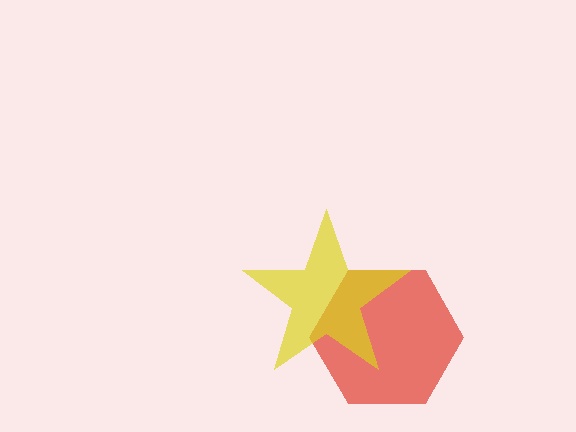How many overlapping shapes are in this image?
There are 2 overlapping shapes in the image.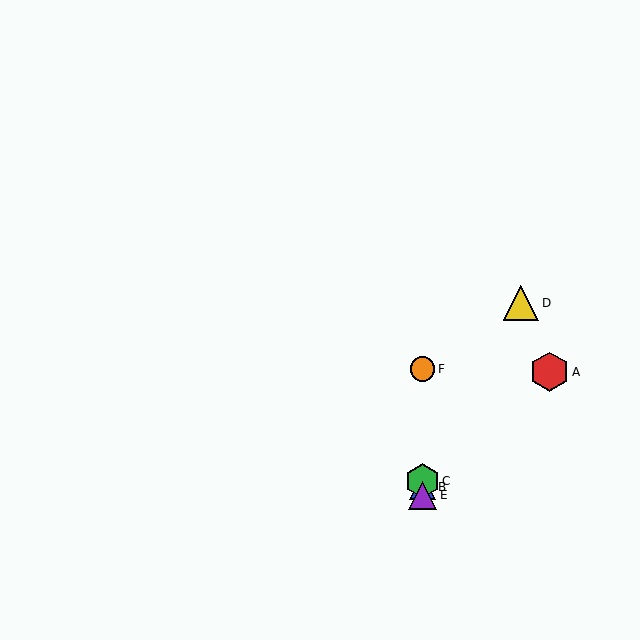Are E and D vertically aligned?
No, E is at x≈422 and D is at x≈521.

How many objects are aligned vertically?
4 objects (B, C, E, F) are aligned vertically.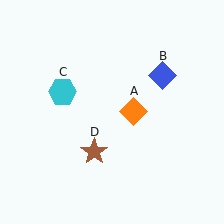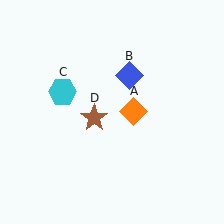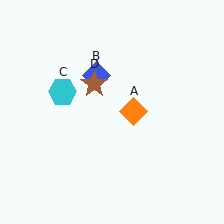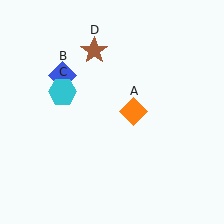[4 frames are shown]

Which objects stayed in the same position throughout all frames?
Orange diamond (object A) and cyan hexagon (object C) remained stationary.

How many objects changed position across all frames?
2 objects changed position: blue diamond (object B), brown star (object D).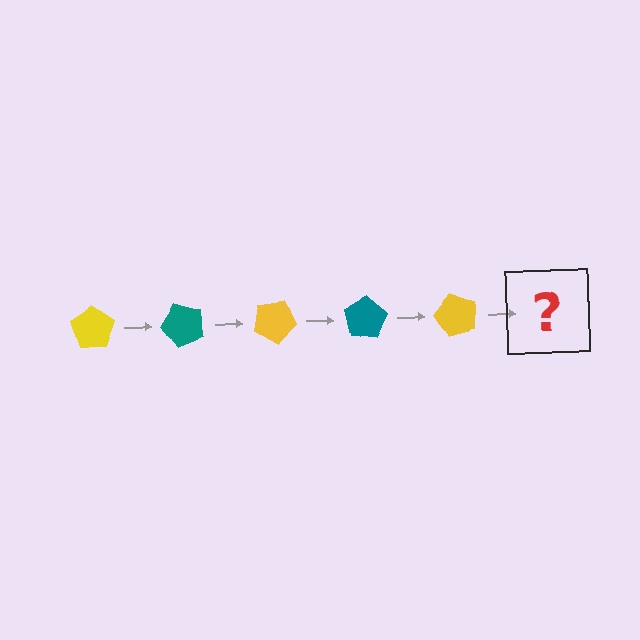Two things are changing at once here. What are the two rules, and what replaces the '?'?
The two rules are that it rotates 50 degrees each step and the color cycles through yellow and teal. The '?' should be a teal pentagon, rotated 250 degrees from the start.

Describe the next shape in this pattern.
It should be a teal pentagon, rotated 250 degrees from the start.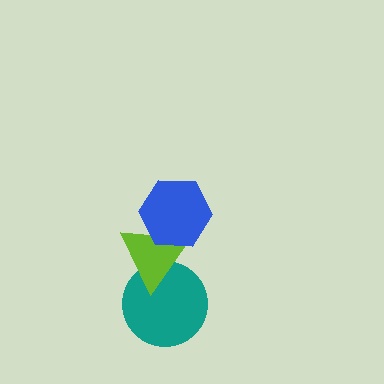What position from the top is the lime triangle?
The lime triangle is 2nd from the top.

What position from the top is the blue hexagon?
The blue hexagon is 1st from the top.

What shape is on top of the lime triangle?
The blue hexagon is on top of the lime triangle.